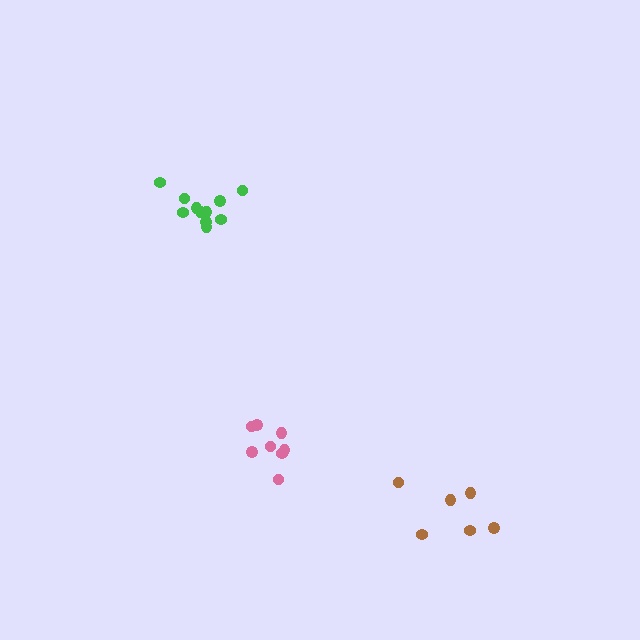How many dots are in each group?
Group 1: 8 dots, Group 2: 6 dots, Group 3: 11 dots (25 total).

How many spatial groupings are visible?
There are 3 spatial groupings.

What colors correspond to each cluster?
The clusters are colored: pink, brown, green.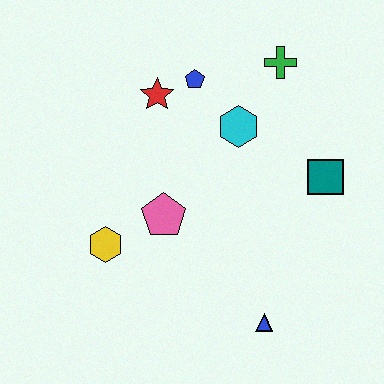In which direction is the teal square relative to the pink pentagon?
The teal square is to the right of the pink pentagon.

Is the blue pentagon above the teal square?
Yes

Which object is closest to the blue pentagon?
The red star is closest to the blue pentagon.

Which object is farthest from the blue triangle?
The green cross is farthest from the blue triangle.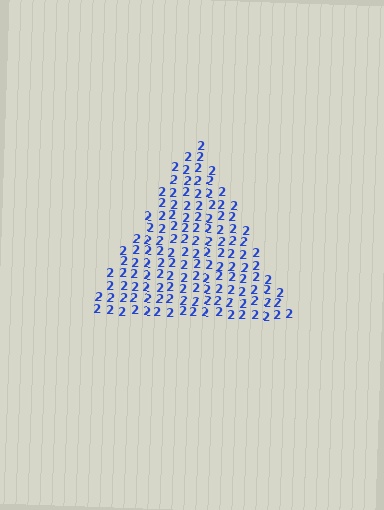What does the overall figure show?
The overall figure shows a triangle.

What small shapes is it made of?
It is made of small digit 2's.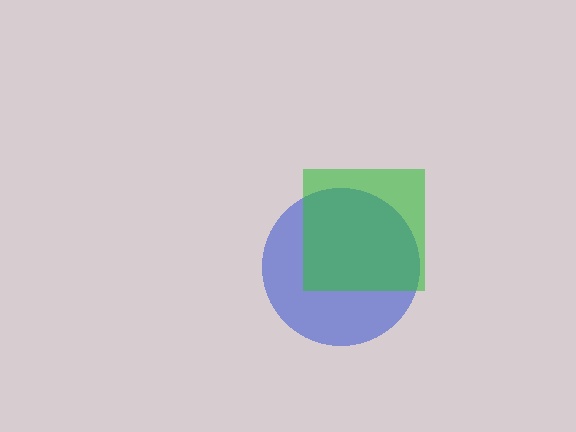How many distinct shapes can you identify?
There are 2 distinct shapes: a blue circle, a green square.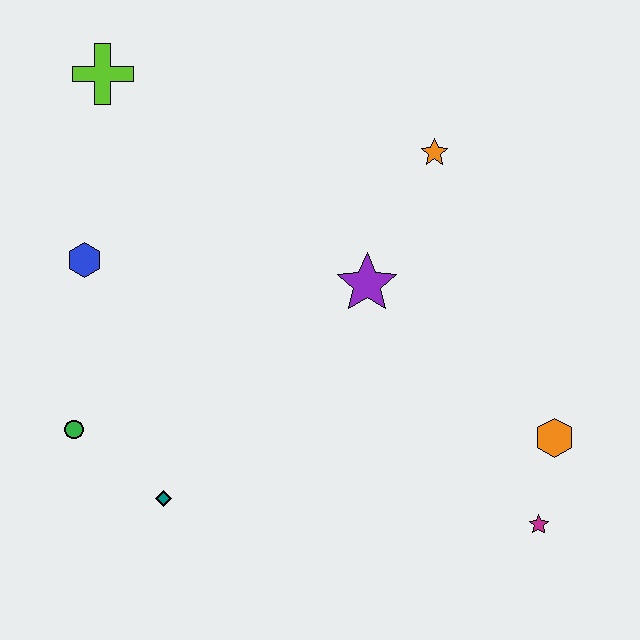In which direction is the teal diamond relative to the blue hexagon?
The teal diamond is below the blue hexagon.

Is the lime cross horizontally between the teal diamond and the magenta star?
No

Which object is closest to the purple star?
The orange star is closest to the purple star.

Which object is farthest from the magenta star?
The lime cross is farthest from the magenta star.